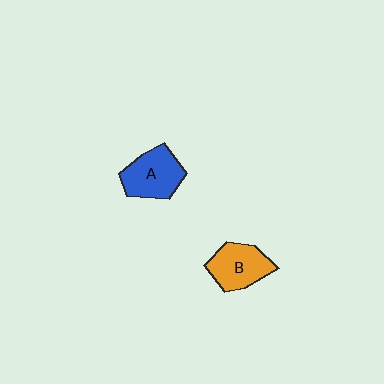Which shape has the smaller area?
Shape B (orange).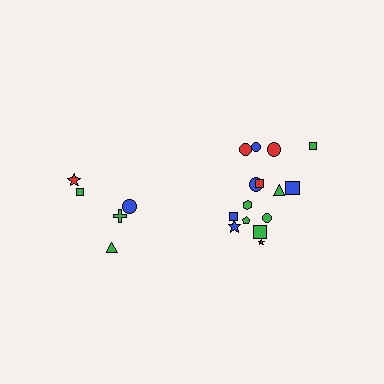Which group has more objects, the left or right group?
The right group.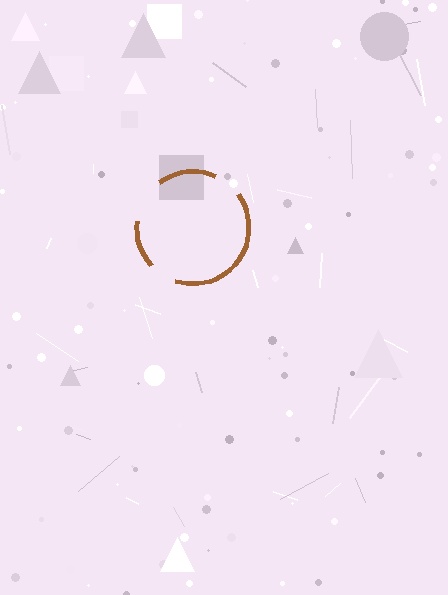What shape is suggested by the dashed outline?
The dashed outline suggests a circle.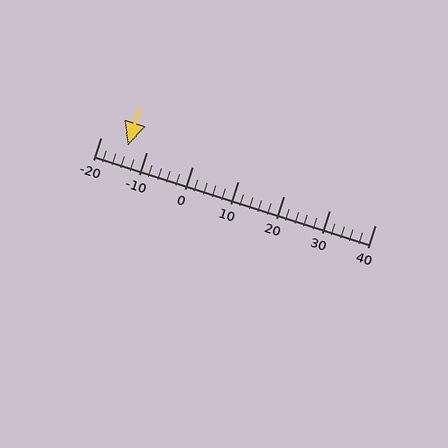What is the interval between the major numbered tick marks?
The major tick marks are spaced 10 units apart.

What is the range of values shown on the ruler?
The ruler shows values from -20 to 40.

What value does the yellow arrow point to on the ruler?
The yellow arrow points to approximately -14.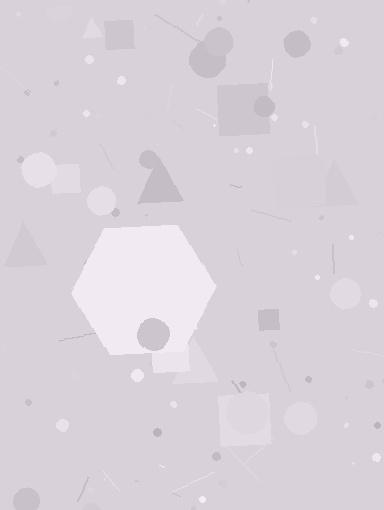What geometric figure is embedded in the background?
A hexagon is embedded in the background.